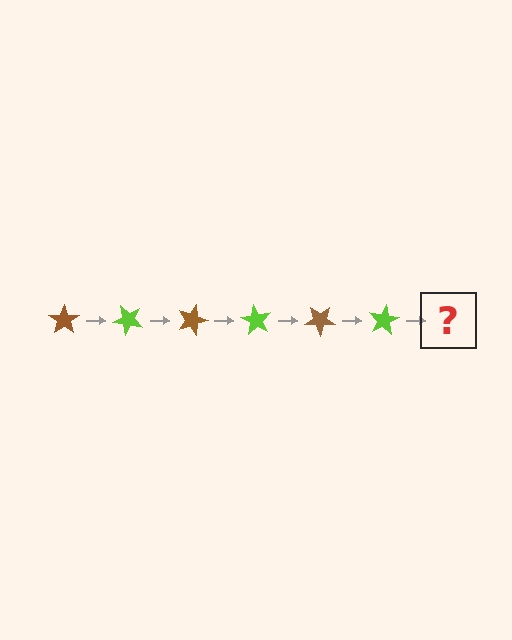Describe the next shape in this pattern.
It should be a brown star, rotated 270 degrees from the start.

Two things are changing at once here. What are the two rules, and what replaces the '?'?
The two rules are that it rotates 45 degrees each step and the color cycles through brown and lime. The '?' should be a brown star, rotated 270 degrees from the start.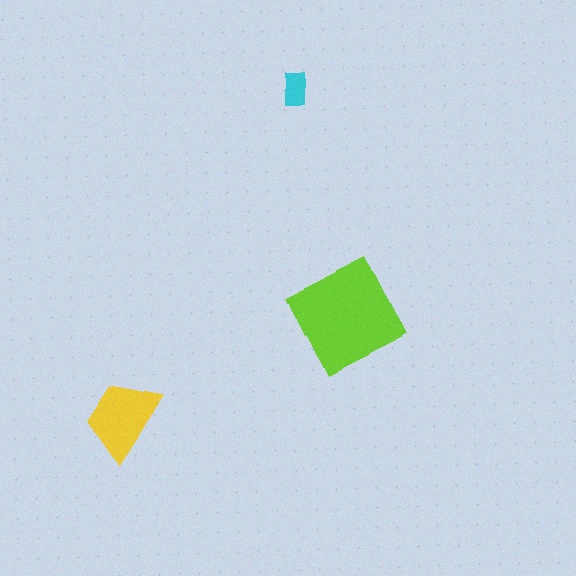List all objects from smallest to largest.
The cyan rectangle, the yellow trapezoid, the lime diamond.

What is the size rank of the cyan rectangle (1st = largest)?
3rd.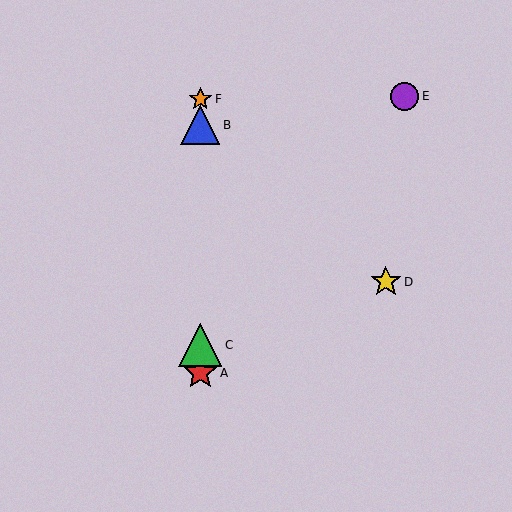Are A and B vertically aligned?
Yes, both are at x≈200.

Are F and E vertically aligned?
No, F is at x≈200 and E is at x≈405.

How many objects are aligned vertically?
4 objects (A, B, C, F) are aligned vertically.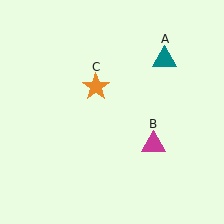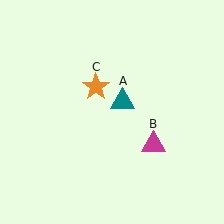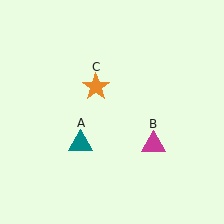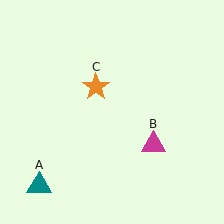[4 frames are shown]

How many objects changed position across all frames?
1 object changed position: teal triangle (object A).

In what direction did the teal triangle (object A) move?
The teal triangle (object A) moved down and to the left.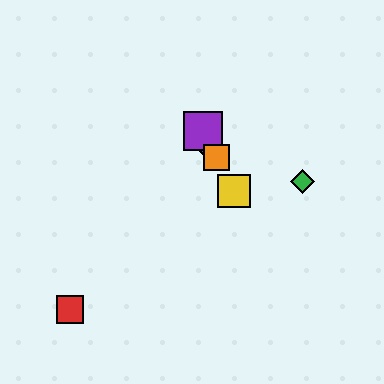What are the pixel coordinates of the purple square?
The purple square is at (203, 131).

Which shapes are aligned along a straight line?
The blue diamond, the yellow square, the purple square, the orange square are aligned along a straight line.